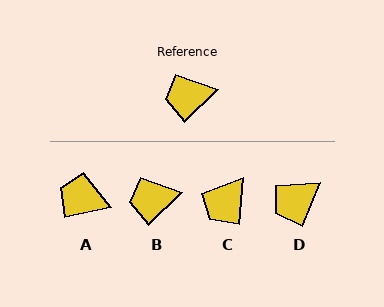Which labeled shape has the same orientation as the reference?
B.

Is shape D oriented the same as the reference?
No, it is off by about 23 degrees.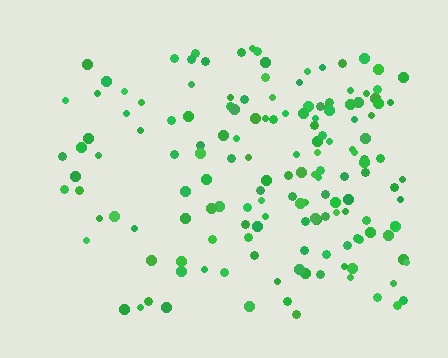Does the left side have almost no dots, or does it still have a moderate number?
Still a moderate number, just noticeably fewer than the right.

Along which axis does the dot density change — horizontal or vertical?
Horizontal.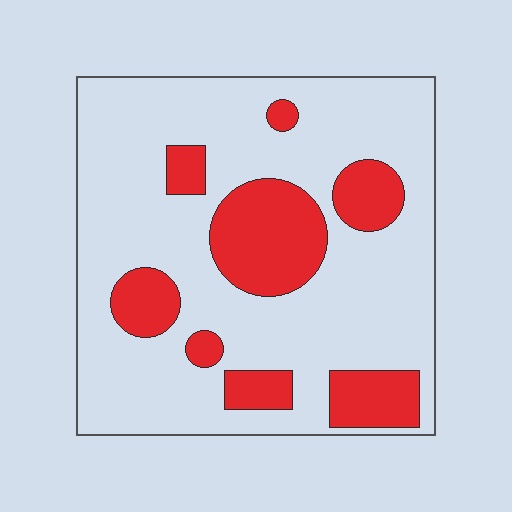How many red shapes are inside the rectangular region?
8.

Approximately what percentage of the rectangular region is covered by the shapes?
Approximately 25%.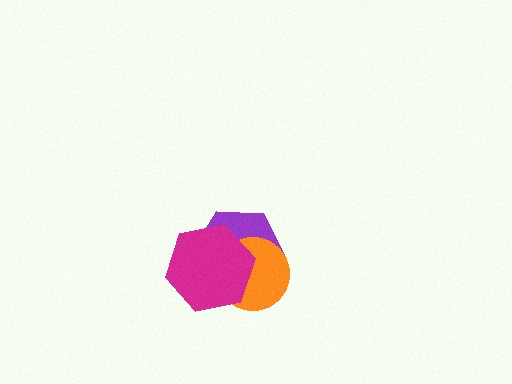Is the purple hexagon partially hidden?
Yes, it is partially covered by another shape.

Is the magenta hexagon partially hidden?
No, no other shape covers it.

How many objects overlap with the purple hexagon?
2 objects overlap with the purple hexagon.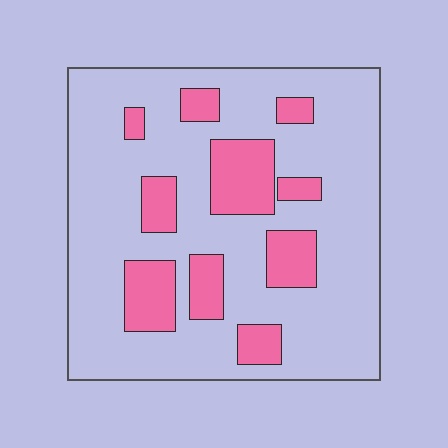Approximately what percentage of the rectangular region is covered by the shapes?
Approximately 20%.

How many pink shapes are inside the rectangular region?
10.